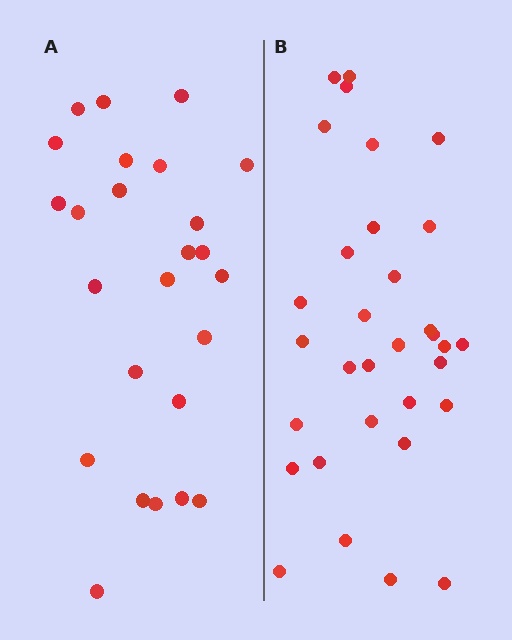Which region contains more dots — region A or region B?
Region B (the right region) has more dots.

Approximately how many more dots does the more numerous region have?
Region B has roughly 8 or so more dots than region A.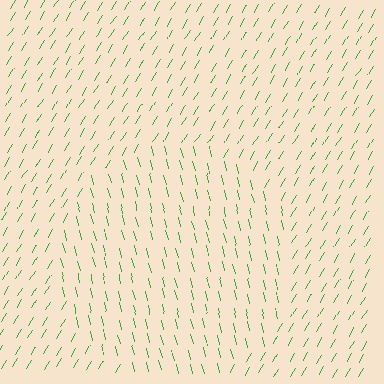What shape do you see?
I see a circle.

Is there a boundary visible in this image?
Yes, there is a texture boundary formed by a change in line orientation.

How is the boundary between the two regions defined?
The boundary is defined purely by a change in line orientation (approximately 45 degrees difference). All lines are the same color and thickness.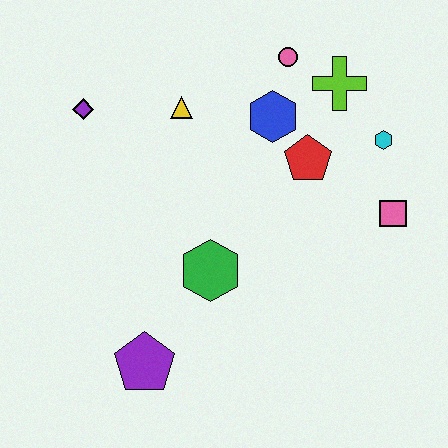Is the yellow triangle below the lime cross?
Yes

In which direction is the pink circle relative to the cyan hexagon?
The pink circle is to the left of the cyan hexagon.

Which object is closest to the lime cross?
The pink circle is closest to the lime cross.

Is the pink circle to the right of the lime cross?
No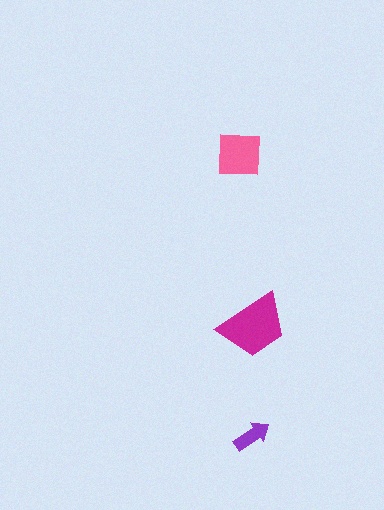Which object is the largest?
The magenta trapezoid.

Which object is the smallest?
The purple arrow.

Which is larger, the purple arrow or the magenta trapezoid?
The magenta trapezoid.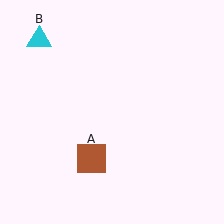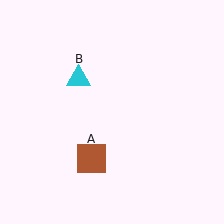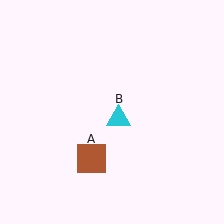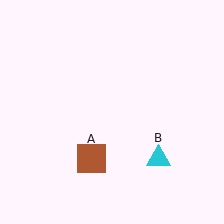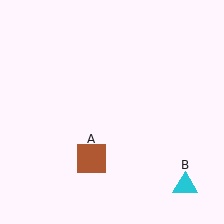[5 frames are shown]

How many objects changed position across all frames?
1 object changed position: cyan triangle (object B).